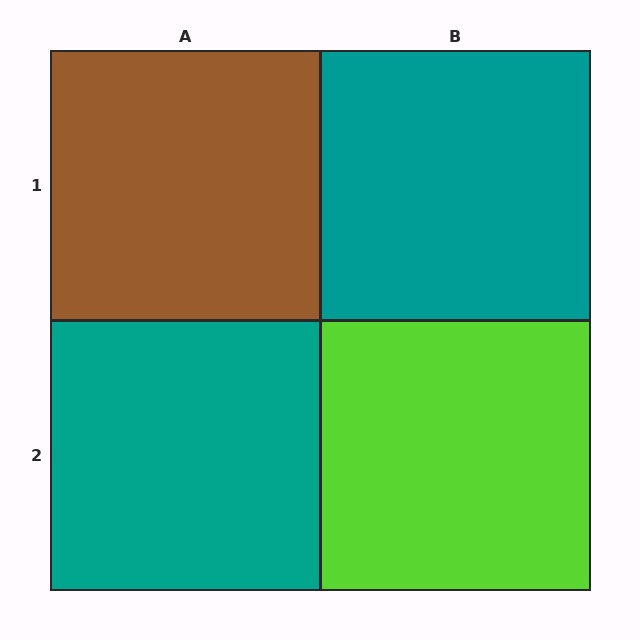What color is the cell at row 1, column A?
Brown.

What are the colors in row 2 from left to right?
Teal, lime.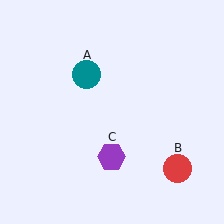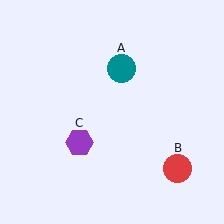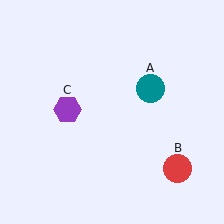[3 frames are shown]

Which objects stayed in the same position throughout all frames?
Red circle (object B) remained stationary.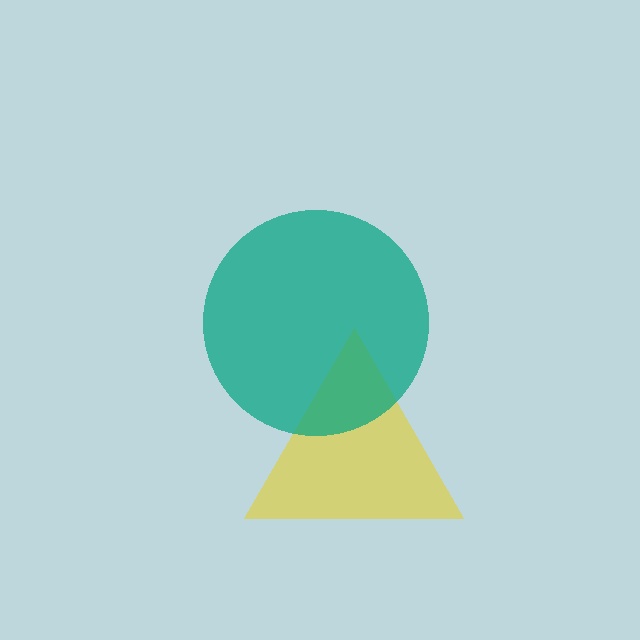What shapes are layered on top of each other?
The layered shapes are: a yellow triangle, a teal circle.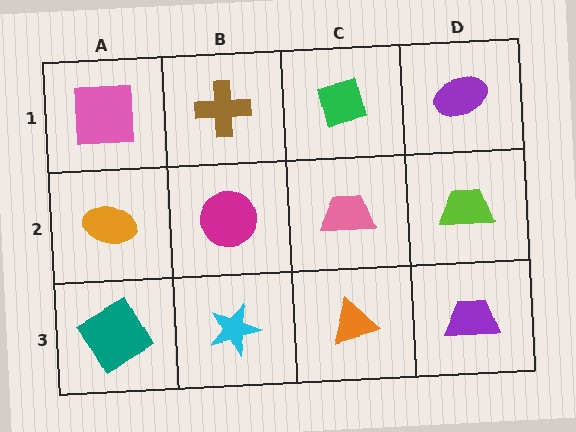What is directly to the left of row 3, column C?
A cyan star.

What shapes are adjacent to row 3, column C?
A pink trapezoid (row 2, column C), a cyan star (row 3, column B), a purple trapezoid (row 3, column D).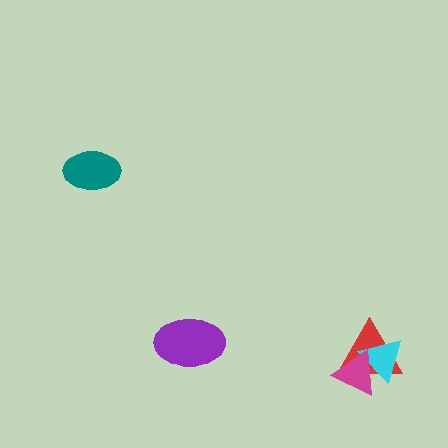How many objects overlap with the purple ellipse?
0 objects overlap with the purple ellipse.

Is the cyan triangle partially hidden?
Yes, it is partially covered by another shape.